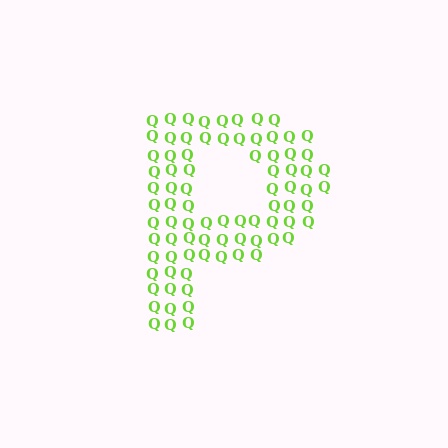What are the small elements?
The small elements are letter Q's.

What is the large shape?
The large shape is the letter P.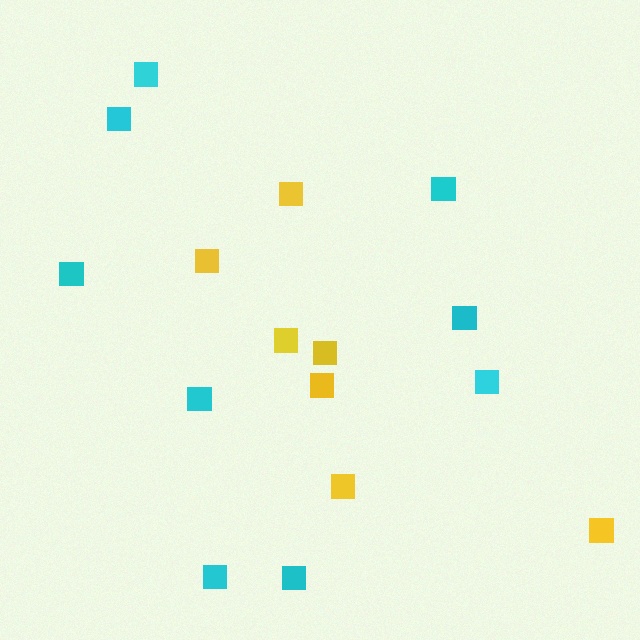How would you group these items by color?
There are 2 groups: one group of yellow squares (7) and one group of cyan squares (9).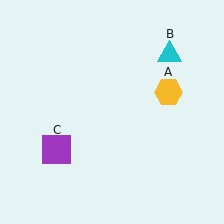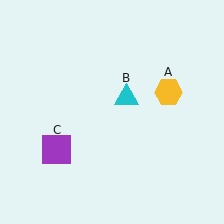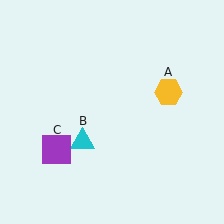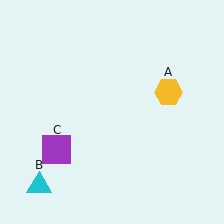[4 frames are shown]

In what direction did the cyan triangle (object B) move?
The cyan triangle (object B) moved down and to the left.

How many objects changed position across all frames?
1 object changed position: cyan triangle (object B).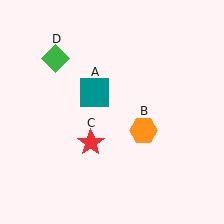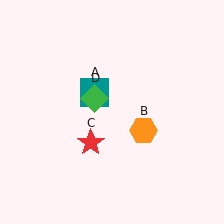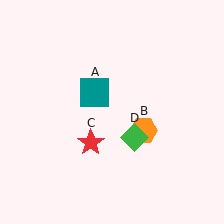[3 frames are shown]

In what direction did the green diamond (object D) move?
The green diamond (object D) moved down and to the right.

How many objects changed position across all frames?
1 object changed position: green diamond (object D).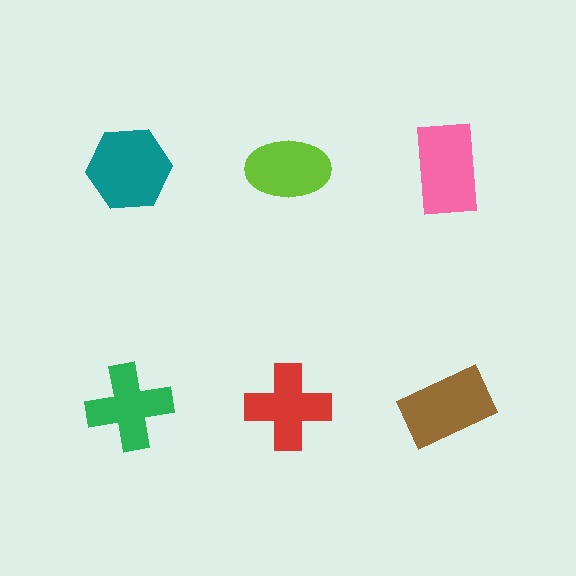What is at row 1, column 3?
A pink rectangle.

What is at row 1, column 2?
A lime ellipse.